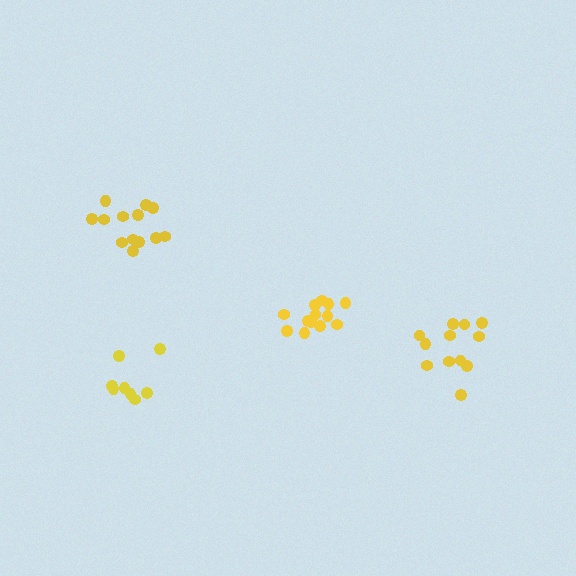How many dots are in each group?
Group 1: 13 dots, Group 2: 12 dots, Group 3: 8 dots, Group 4: 13 dots (46 total).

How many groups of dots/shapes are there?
There are 4 groups.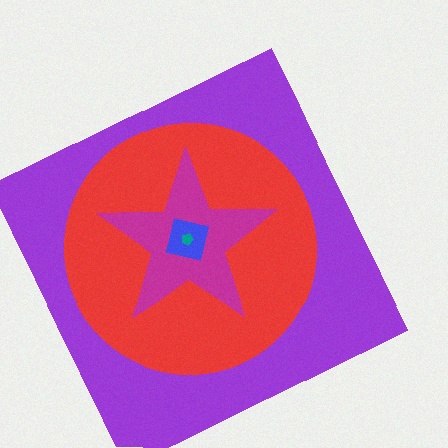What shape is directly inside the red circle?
The magenta star.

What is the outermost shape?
The purple square.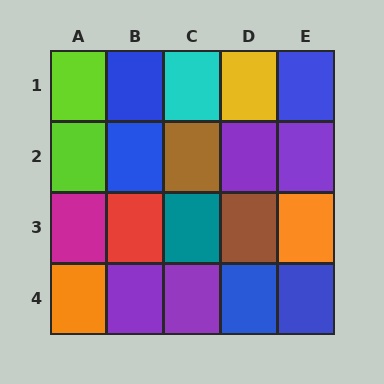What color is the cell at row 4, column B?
Purple.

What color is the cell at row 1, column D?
Yellow.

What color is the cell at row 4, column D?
Blue.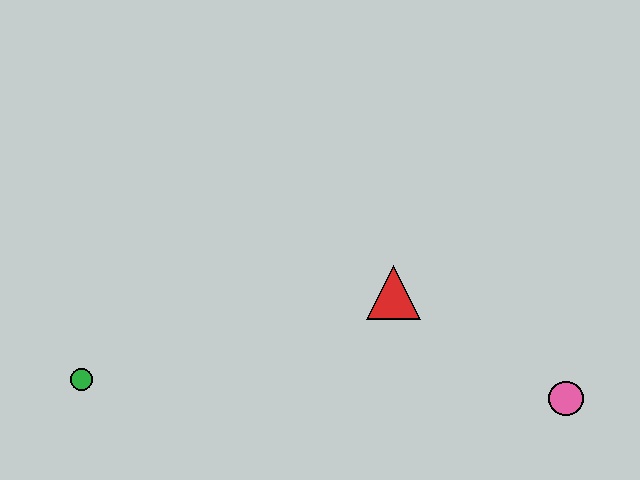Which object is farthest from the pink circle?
The green circle is farthest from the pink circle.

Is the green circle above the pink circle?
Yes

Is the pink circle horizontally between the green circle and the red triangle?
No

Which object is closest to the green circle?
The red triangle is closest to the green circle.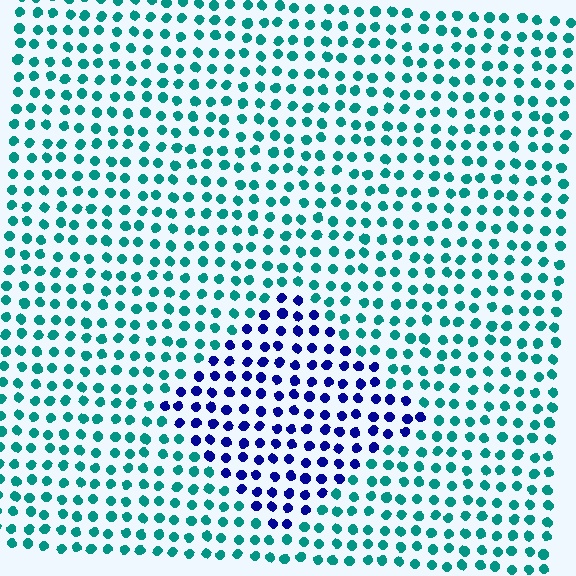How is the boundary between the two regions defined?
The boundary is defined purely by a slight shift in hue (about 66 degrees). Spacing, size, and orientation are identical on both sides.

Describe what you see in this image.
The image is filled with small teal elements in a uniform arrangement. A diamond-shaped region is visible where the elements are tinted to a slightly different hue, forming a subtle color boundary.